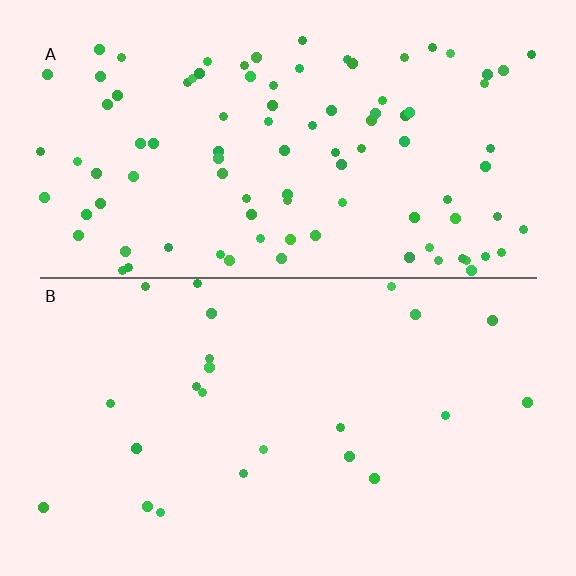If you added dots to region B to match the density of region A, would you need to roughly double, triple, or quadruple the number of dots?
Approximately quadruple.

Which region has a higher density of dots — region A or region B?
A (the top).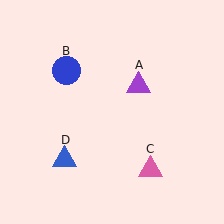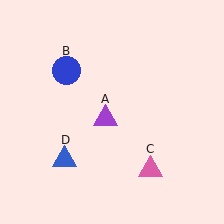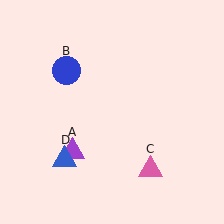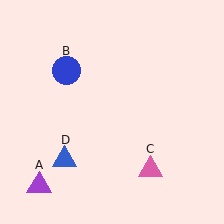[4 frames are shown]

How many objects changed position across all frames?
1 object changed position: purple triangle (object A).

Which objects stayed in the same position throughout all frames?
Blue circle (object B) and pink triangle (object C) and blue triangle (object D) remained stationary.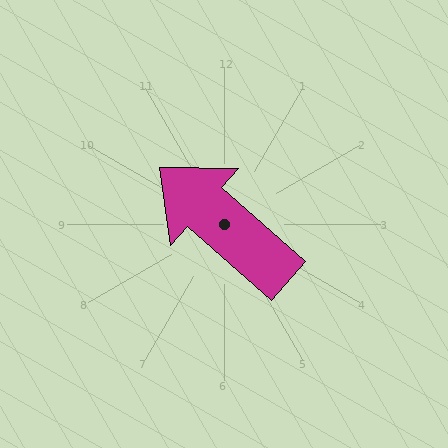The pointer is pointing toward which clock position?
Roughly 10 o'clock.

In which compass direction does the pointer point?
Northwest.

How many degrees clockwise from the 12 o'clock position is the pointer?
Approximately 311 degrees.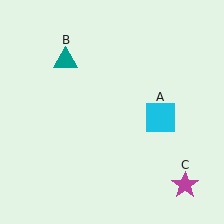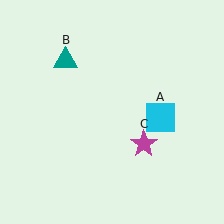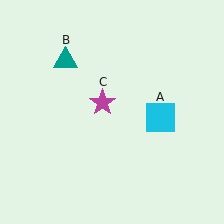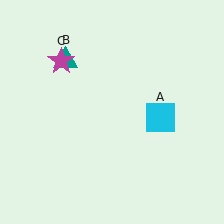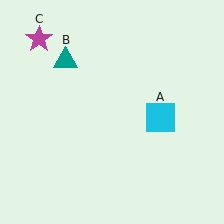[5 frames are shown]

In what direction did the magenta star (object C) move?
The magenta star (object C) moved up and to the left.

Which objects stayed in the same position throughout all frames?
Cyan square (object A) and teal triangle (object B) remained stationary.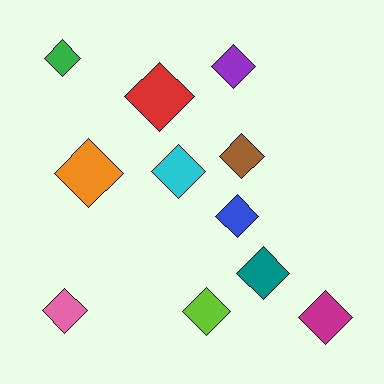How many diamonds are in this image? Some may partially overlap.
There are 11 diamonds.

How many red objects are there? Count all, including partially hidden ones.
There is 1 red object.